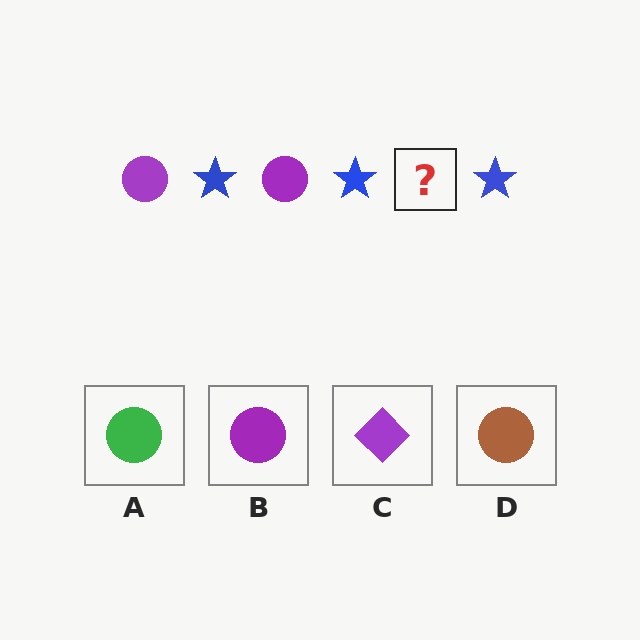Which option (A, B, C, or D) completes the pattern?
B.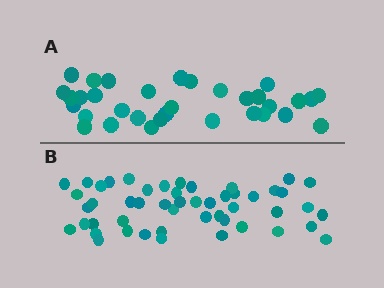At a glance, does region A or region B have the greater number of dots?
Region B (the bottom region) has more dots.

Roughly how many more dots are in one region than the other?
Region B has approximately 15 more dots than region A.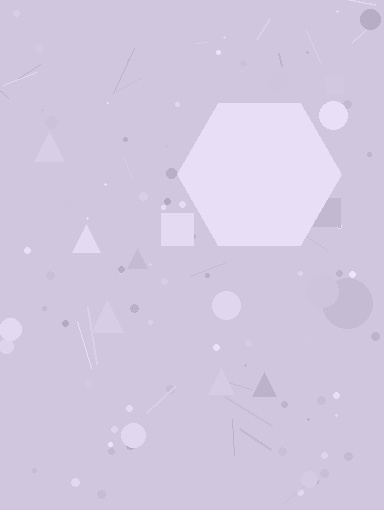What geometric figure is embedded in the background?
A hexagon is embedded in the background.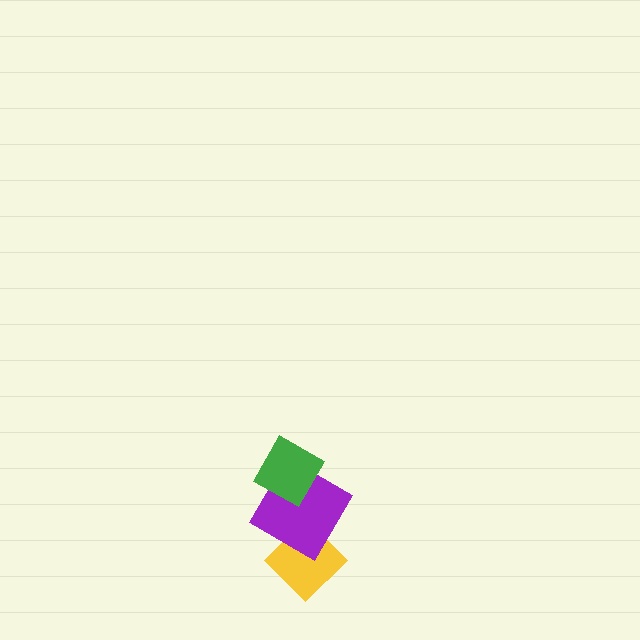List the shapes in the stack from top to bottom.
From top to bottom: the green diamond, the purple diamond, the yellow diamond.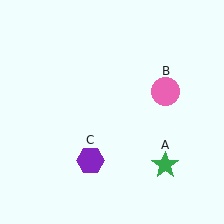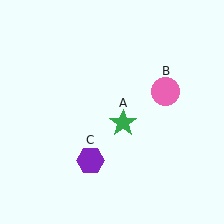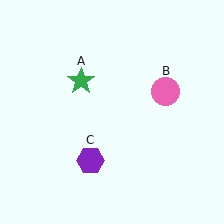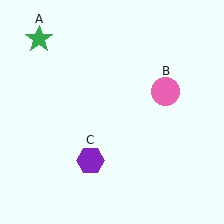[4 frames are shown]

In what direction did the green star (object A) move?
The green star (object A) moved up and to the left.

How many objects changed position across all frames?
1 object changed position: green star (object A).